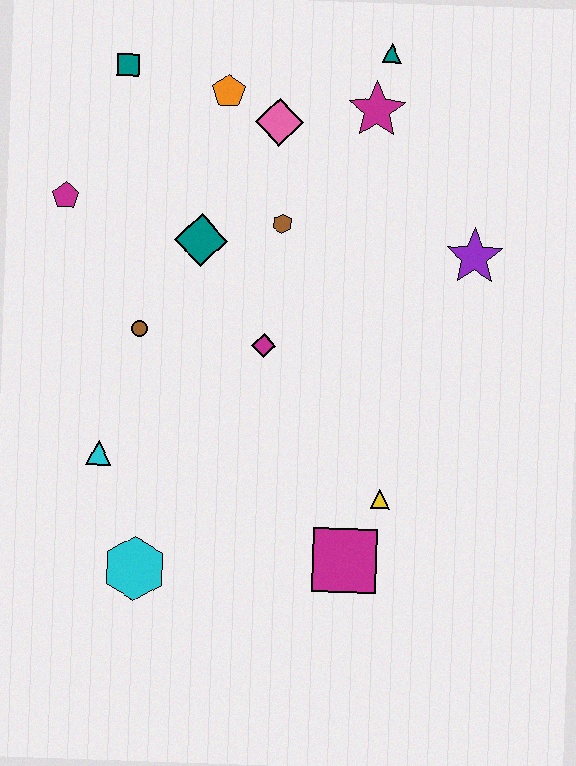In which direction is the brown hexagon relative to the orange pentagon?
The brown hexagon is below the orange pentagon.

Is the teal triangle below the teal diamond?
No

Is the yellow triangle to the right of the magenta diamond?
Yes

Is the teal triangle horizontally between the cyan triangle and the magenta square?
No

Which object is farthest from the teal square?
The magenta square is farthest from the teal square.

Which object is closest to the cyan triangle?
The cyan hexagon is closest to the cyan triangle.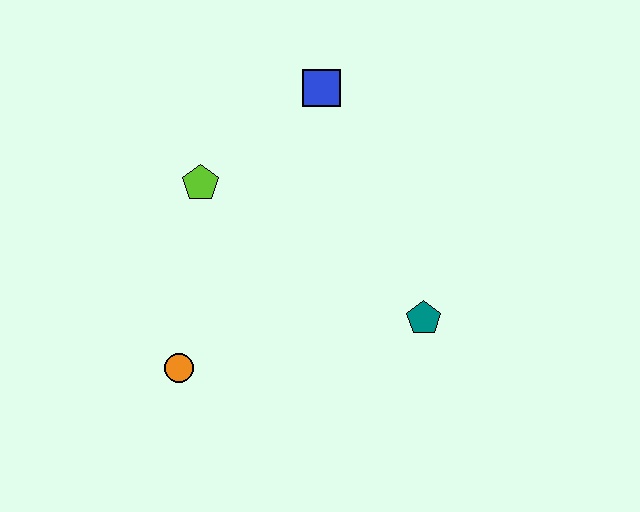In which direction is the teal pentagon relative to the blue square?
The teal pentagon is below the blue square.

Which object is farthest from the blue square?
The orange circle is farthest from the blue square.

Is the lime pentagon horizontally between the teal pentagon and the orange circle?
Yes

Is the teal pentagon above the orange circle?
Yes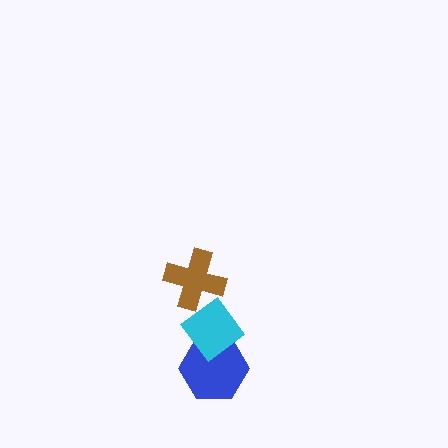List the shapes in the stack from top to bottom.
From top to bottom: the brown cross, the cyan diamond, the blue hexagon.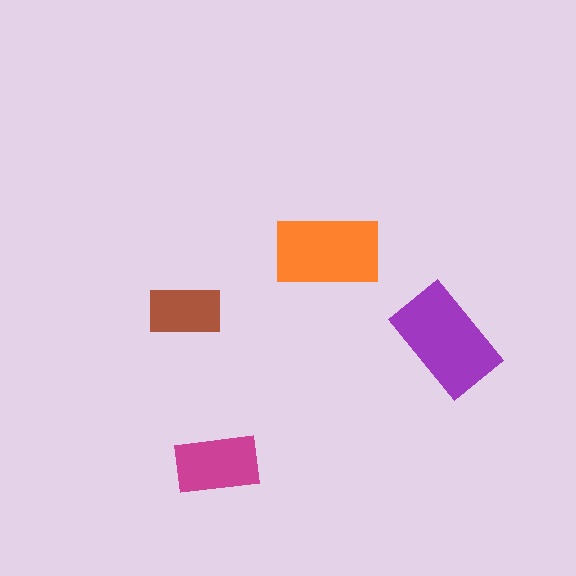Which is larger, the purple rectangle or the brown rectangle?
The purple one.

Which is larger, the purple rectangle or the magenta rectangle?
The purple one.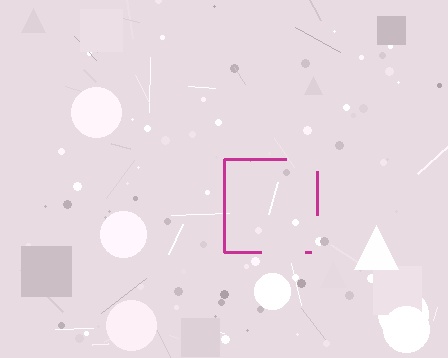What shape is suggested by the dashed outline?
The dashed outline suggests a square.